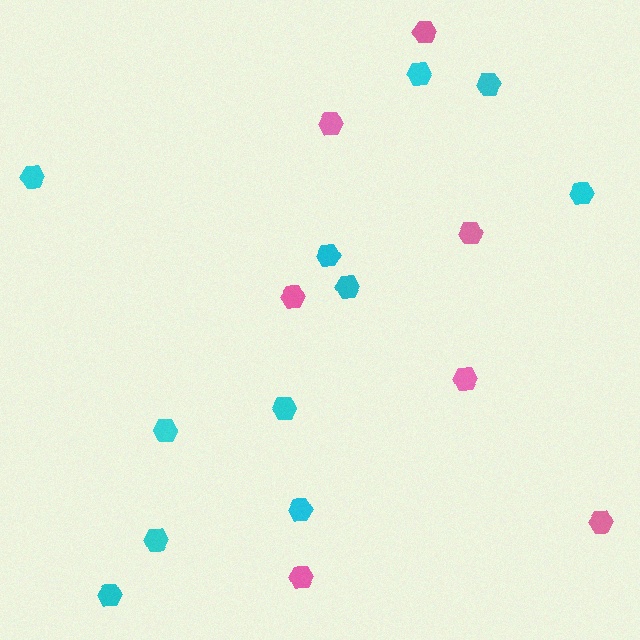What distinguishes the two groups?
There are 2 groups: one group of pink hexagons (7) and one group of cyan hexagons (11).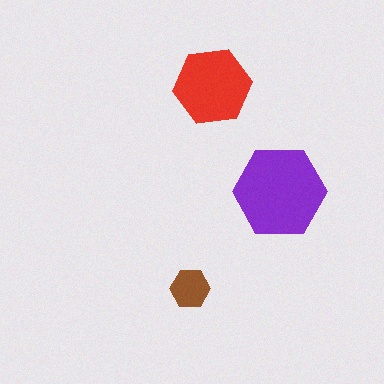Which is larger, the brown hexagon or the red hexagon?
The red one.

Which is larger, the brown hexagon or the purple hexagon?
The purple one.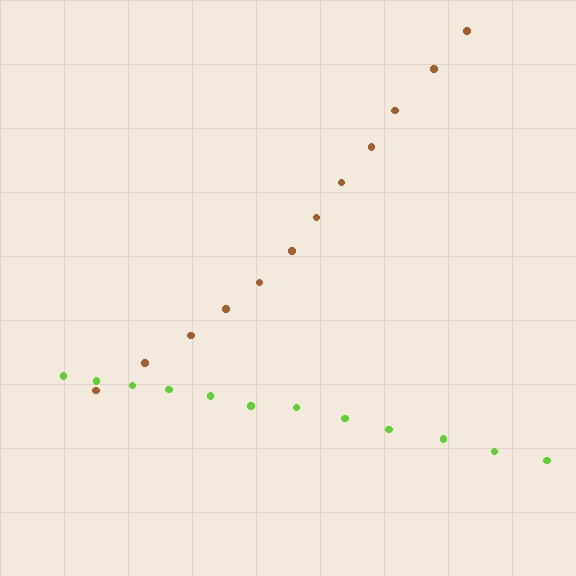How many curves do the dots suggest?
There are 2 distinct paths.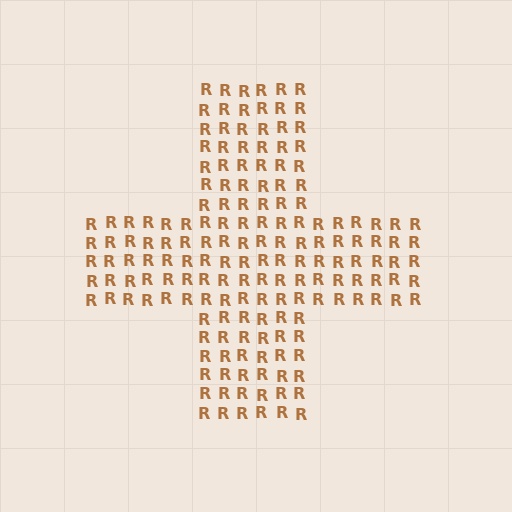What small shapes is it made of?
It is made of small letter R's.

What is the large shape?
The large shape is a cross.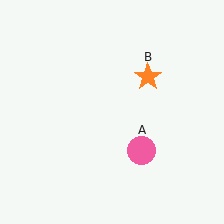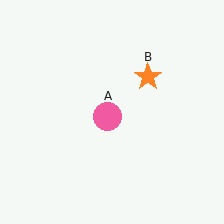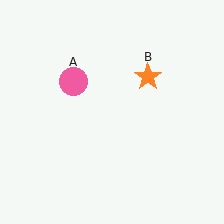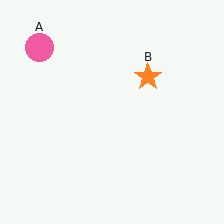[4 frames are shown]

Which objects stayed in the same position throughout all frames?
Orange star (object B) remained stationary.